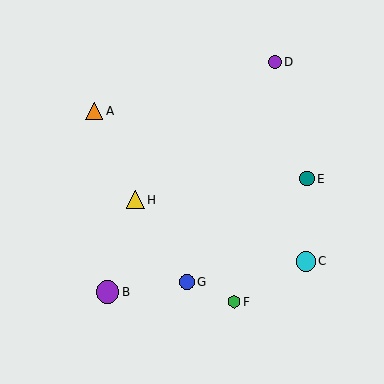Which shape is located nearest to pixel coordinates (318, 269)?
The cyan circle (labeled C) at (306, 261) is nearest to that location.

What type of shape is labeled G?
Shape G is a blue circle.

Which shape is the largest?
The purple circle (labeled B) is the largest.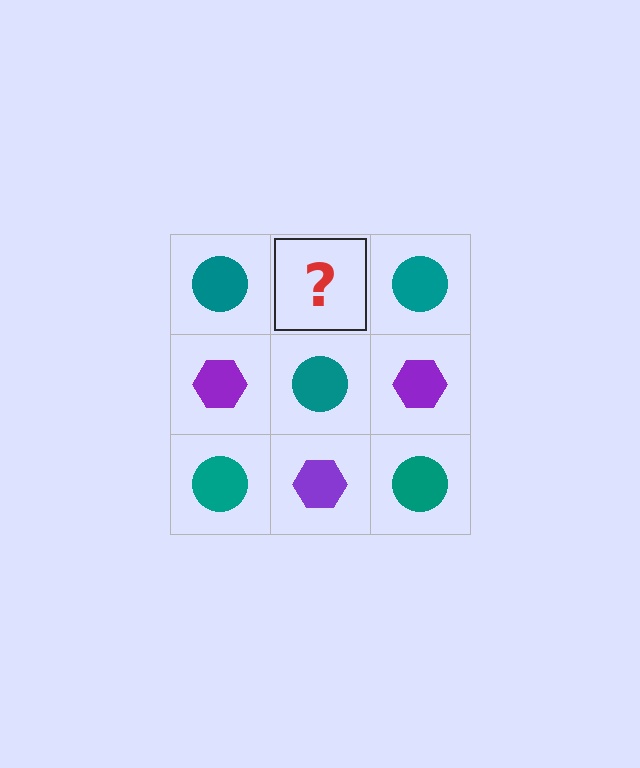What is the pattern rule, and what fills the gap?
The rule is that it alternates teal circle and purple hexagon in a checkerboard pattern. The gap should be filled with a purple hexagon.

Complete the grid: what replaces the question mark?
The question mark should be replaced with a purple hexagon.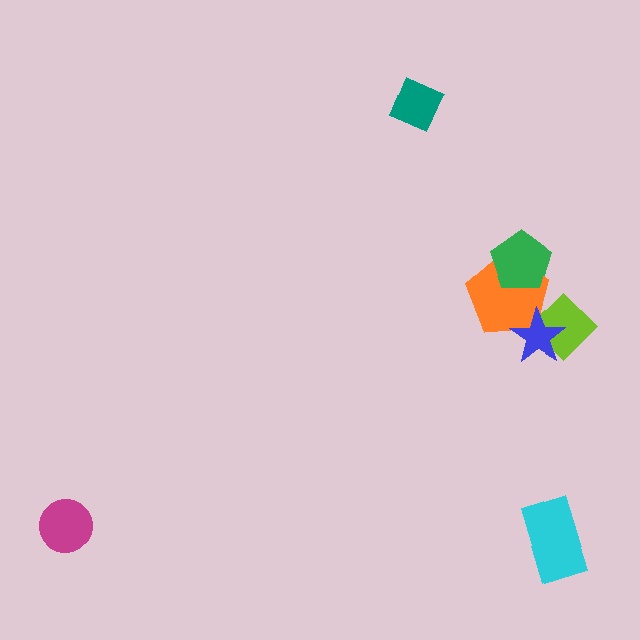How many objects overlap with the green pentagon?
1 object overlaps with the green pentagon.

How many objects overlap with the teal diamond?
0 objects overlap with the teal diamond.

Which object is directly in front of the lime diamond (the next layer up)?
The orange pentagon is directly in front of the lime diamond.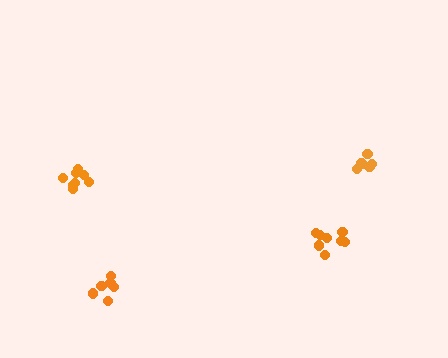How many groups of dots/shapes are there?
There are 4 groups.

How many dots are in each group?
Group 1: 9 dots, Group 2: 8 dots, Group 3: 6 dots, Group 4: 5 dots (28 total).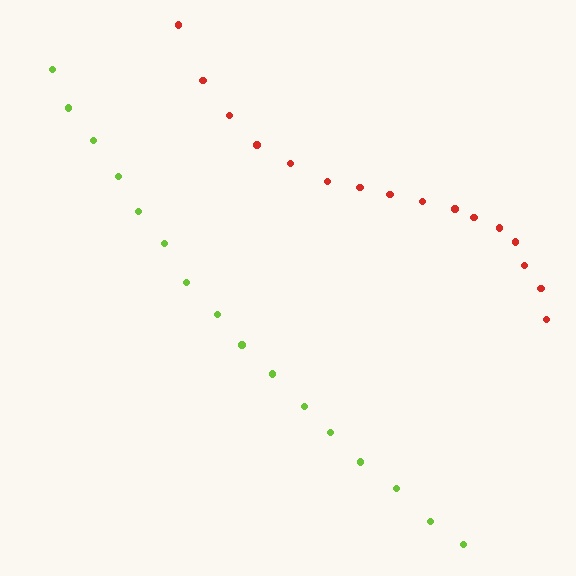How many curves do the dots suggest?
There are 2 distinct paths.